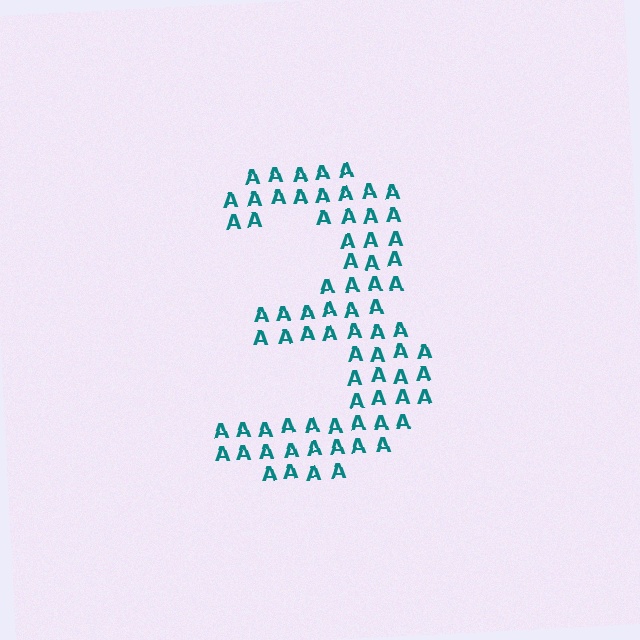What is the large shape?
The large shape is the digit 3.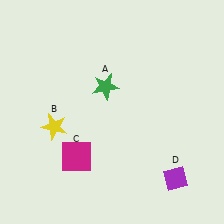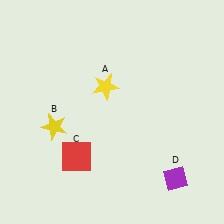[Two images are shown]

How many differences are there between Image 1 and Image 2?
There are 2 differences between the two images.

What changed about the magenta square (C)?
In Image 1, C is magenta. In Image 2, it changed to red.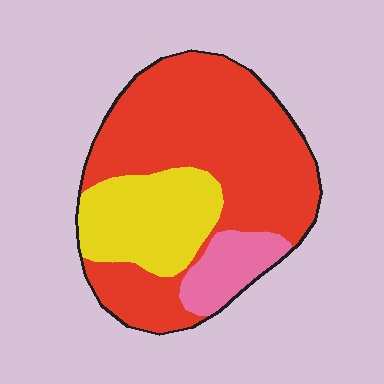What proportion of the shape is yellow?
Yellow covers around 25% of the shape.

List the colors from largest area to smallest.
From largest to smallest: red, yellow, pink.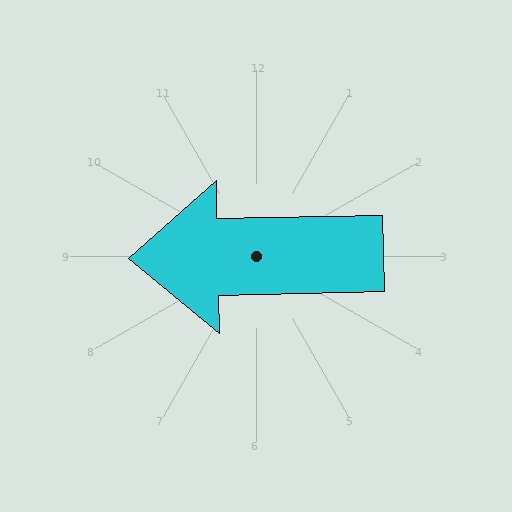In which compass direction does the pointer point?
West.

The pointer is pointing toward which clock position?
Roughly 9 o'clock.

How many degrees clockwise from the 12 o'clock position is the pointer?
Approximately 269 degrees.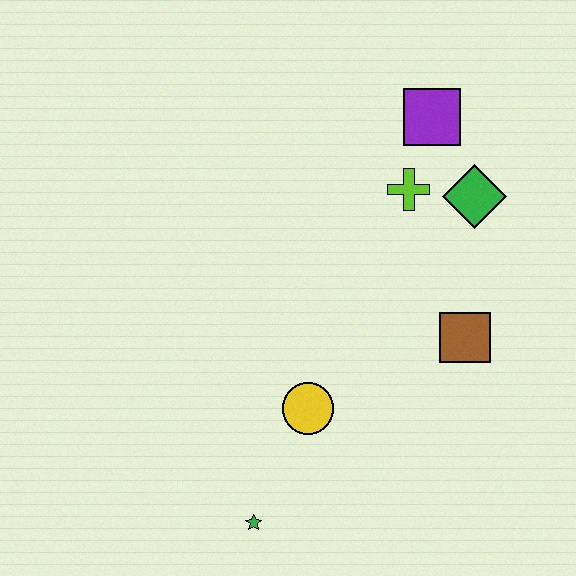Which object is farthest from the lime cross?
The green star is farthest from the lime cross.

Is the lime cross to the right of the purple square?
No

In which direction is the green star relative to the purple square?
The green star is below the purple square.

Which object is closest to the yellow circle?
The green star is closest to the yellow circle.